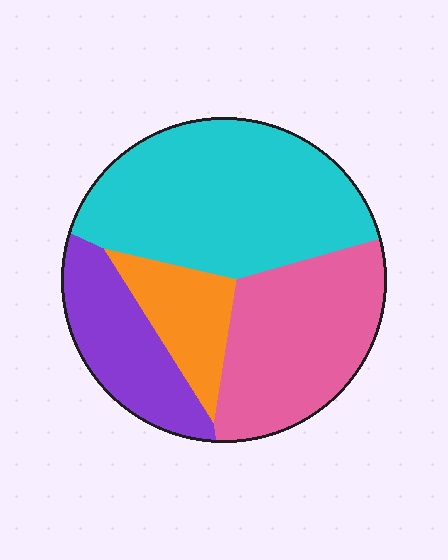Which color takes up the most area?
Cyan, at roughly 40%.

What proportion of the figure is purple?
Purple covers roughly 20% of the figure.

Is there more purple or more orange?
Purple.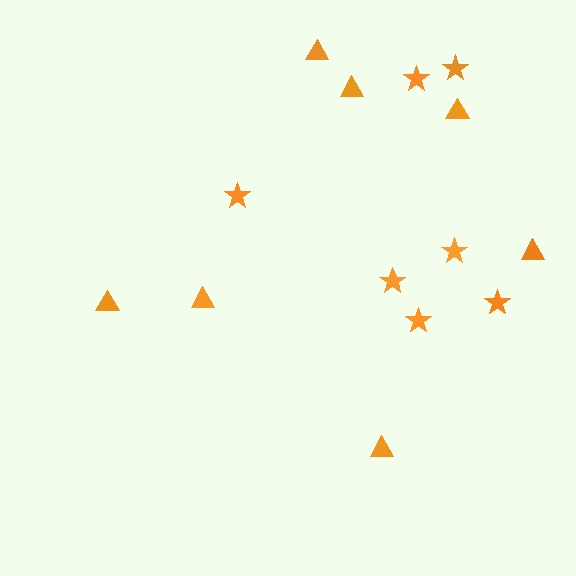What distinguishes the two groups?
There are 2 groups: one group of stars (7) and one group of triangles (7).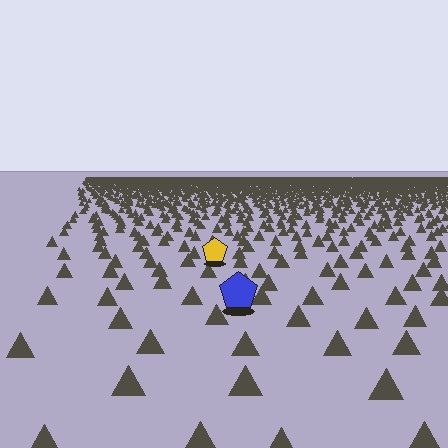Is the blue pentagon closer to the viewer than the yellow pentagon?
Yes. The blue pentagon is closer — you can tell from the texture gradient: the ground texture is coarser near it.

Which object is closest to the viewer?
The blue pentagon is closest. The texture marks near it are larger and more spread out.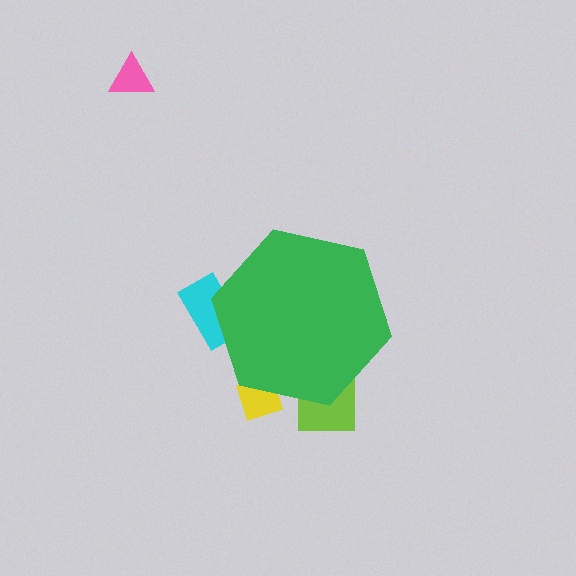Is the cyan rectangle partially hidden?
Yes, the cyan rectangle is partially hidden behind the green hexagon.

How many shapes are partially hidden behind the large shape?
3 shapes are partially hidden.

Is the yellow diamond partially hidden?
Yes, the yellow diamond is partially hidden behind the green hexagon.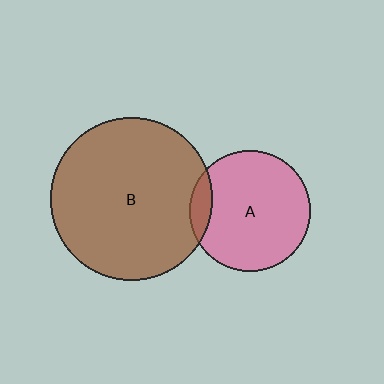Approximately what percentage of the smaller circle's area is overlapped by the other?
Approximately 10%.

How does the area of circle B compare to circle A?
Approximately 1.8 times.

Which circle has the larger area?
Circle B (brown).